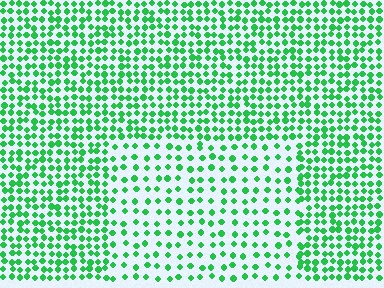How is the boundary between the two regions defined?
The boundary is defined by a change in element density (approximately 1.9x ratio). All elements are the same color, size, and shape.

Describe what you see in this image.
The image contains small green elements arranged at two different densities. A rectangle-shaped region is visible where the elements are less densely packed than the surrounding area.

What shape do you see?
I see a rectangle.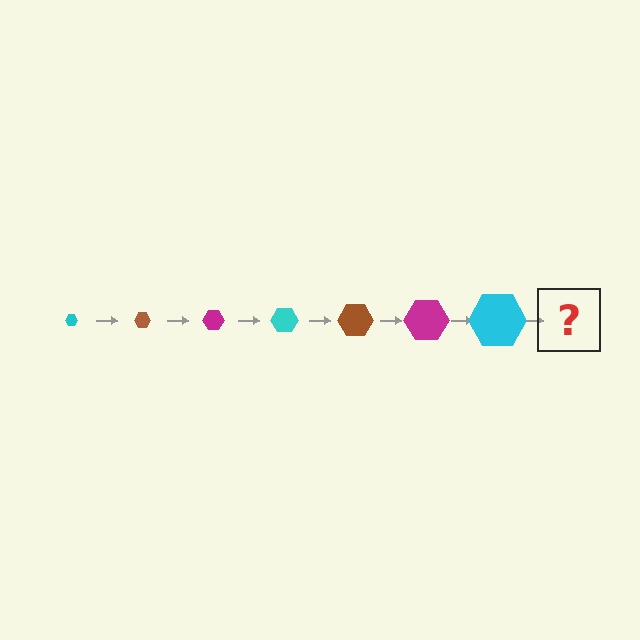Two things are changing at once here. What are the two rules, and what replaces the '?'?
The two rules are that the hexagon grows larger each step and the color cycles through cyan, brown, and magenta. The '?' should be a brown hexagon, larger than the previous one.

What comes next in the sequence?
The next element should be a brown hexagon, larger than the previous one.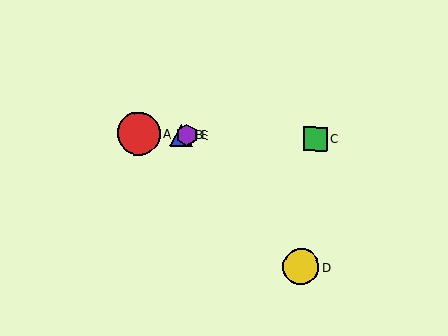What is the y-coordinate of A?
Object A is at y≈134.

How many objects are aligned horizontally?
4 objects (A, B, C, E) are aligned horizontally.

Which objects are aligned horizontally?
Objects A, B, C, E are aligned horizontally.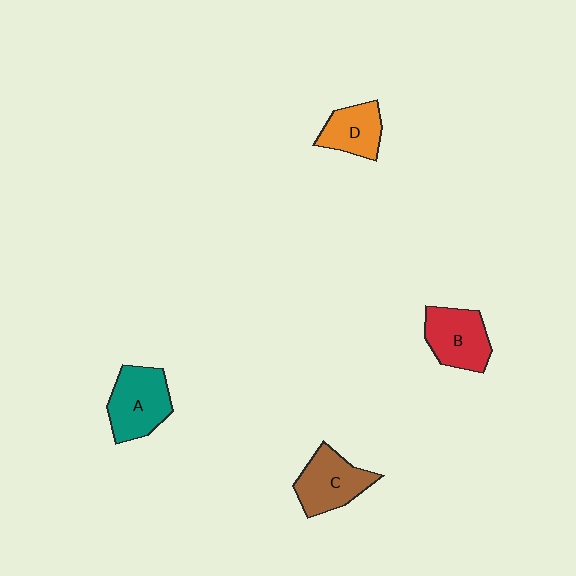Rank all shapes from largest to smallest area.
From largest to smallest: A (teal), C (brown), B (red), D (orange).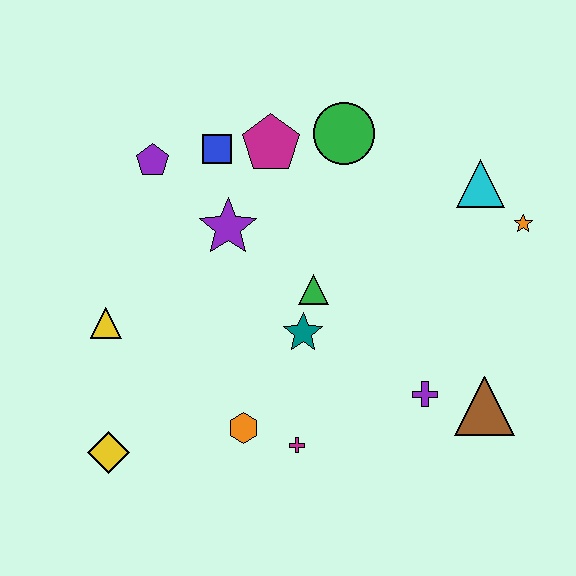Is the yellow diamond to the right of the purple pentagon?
No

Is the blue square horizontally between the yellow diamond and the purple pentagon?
No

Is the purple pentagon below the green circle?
Yes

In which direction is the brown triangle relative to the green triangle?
The brown triangle is to the right of the green triangle.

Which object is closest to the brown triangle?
The purple cross is closest to the brown triangle.